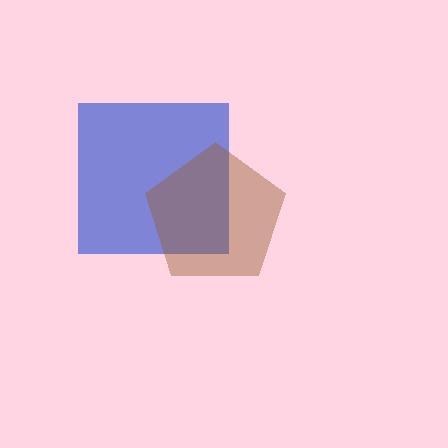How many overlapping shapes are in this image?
There are 2 overlapping shapes in the image.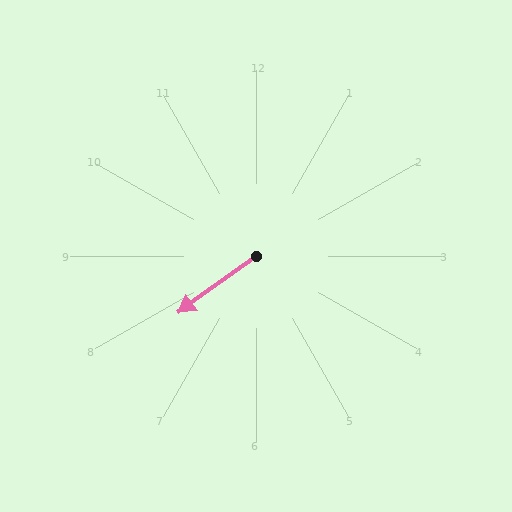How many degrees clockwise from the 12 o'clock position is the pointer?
Approximately 234 degrees.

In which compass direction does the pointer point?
Southwest.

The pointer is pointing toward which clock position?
Roughly 8 o'clock.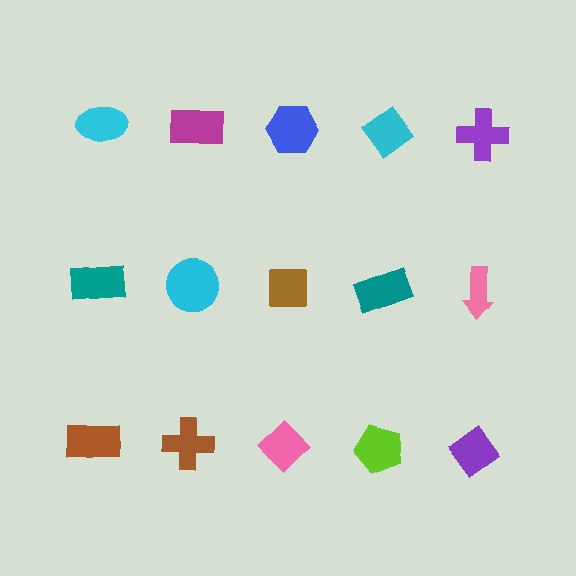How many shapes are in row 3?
5 shapes.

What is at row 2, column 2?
A cyan circle.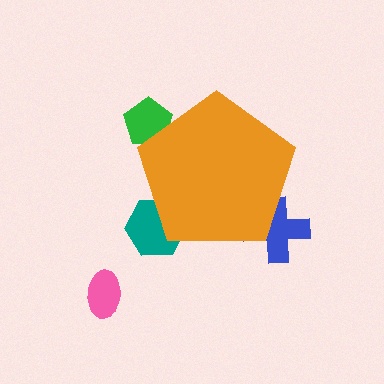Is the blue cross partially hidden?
Yes, the blue cross is partially hidden behind the orange pentagon.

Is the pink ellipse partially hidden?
No, the pink ellipse is fully visible.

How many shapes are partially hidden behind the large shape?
3 shapes are partially hidden.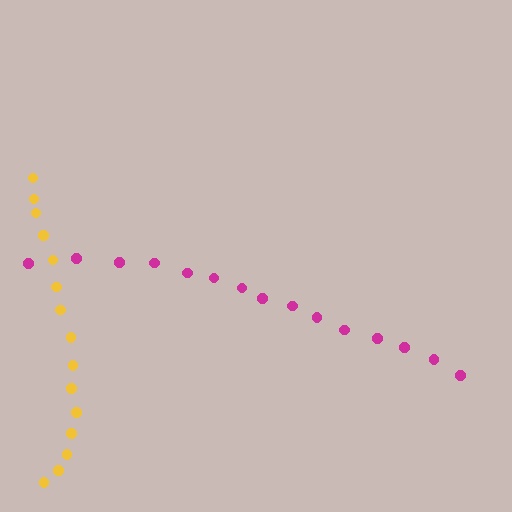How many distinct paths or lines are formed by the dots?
There are 2 distinct paths.